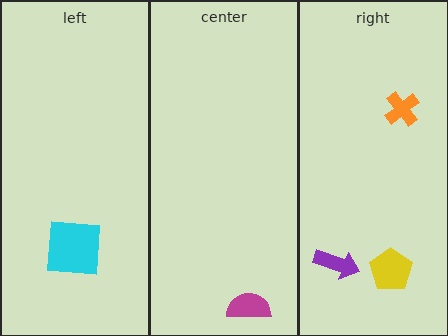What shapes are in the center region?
The magenta semicircle.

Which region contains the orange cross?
The right region.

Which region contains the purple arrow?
The right region.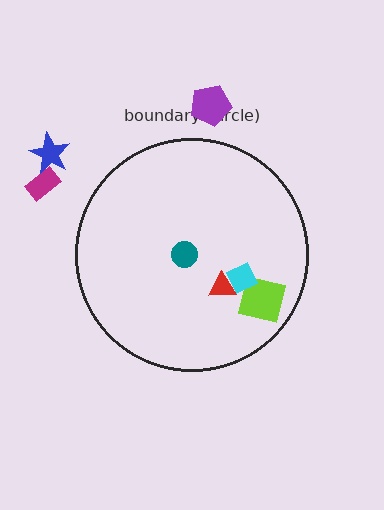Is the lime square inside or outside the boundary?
Inside.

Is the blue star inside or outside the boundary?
Outside.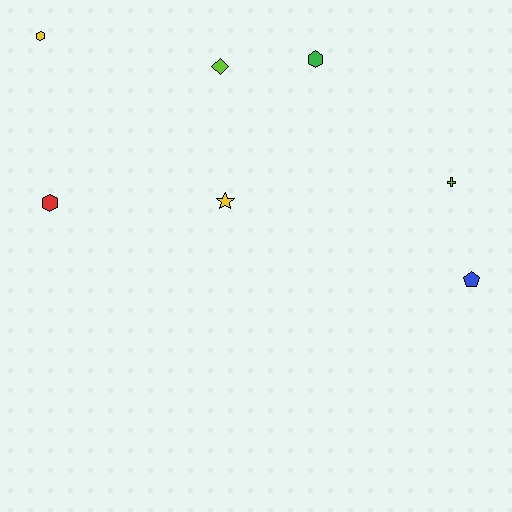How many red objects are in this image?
There is 1 red object.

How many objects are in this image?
There are 7 objects.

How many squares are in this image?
There are no squares.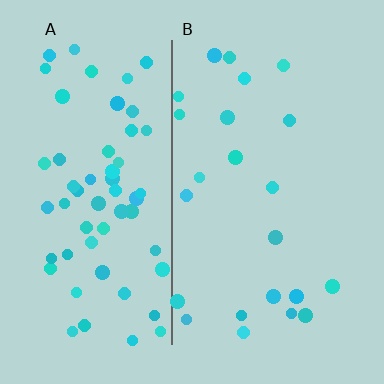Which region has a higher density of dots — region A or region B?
A (the left).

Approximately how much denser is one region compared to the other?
Approximately 2.6× — region A over region B.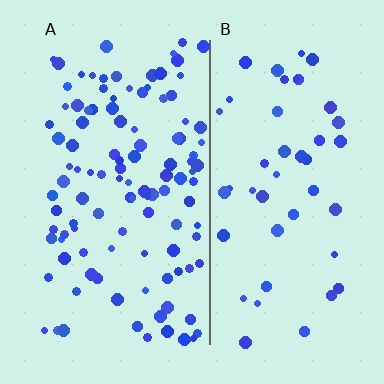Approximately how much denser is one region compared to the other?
Approximately 2.4× — region A over region B.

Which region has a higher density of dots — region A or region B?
A (the left).